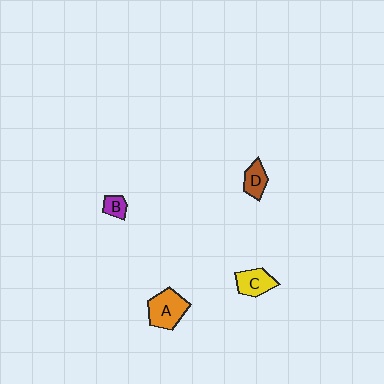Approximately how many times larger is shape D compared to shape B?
Approximately 1.4 times.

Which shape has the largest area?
Shape A (orange).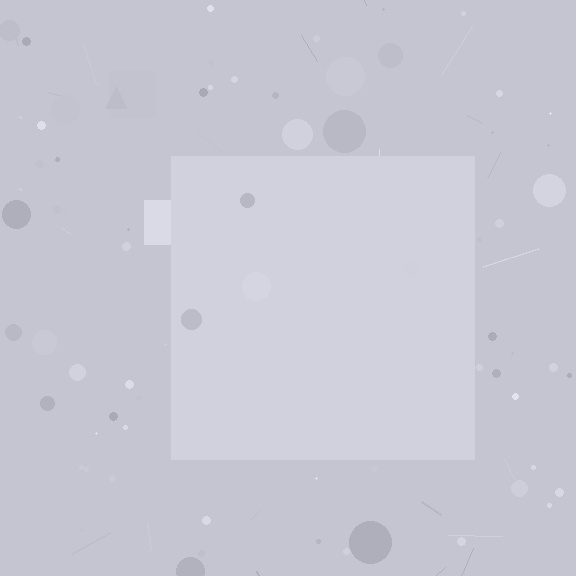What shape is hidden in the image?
A square is hidden in the image.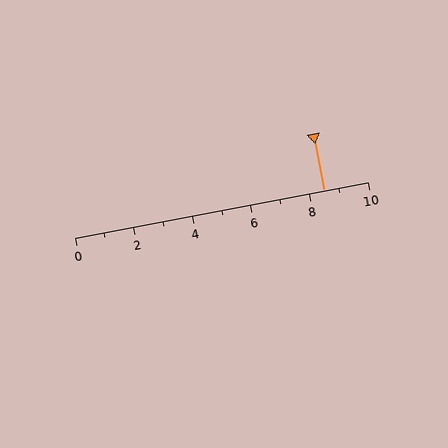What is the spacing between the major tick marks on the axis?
The major ticks are spaced 2 apart.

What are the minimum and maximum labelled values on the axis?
The axis runs from 0 to 10.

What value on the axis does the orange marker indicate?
The marker indicates approximately 8.5.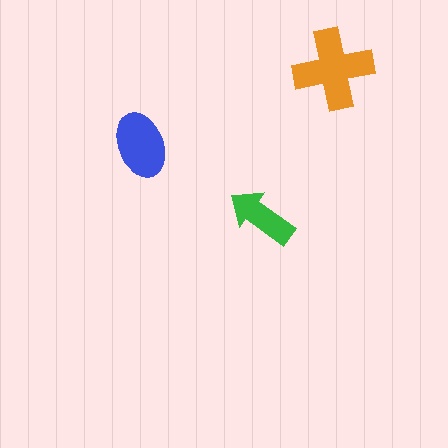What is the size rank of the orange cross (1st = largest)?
1st.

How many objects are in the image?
There are 3 objects in the image.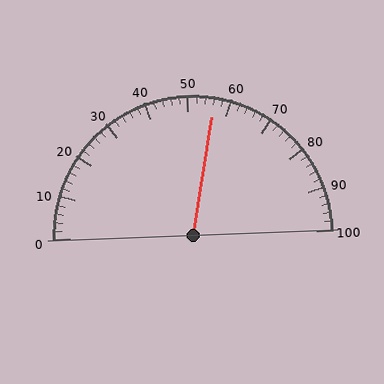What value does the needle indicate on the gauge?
The needle indicates approximately 56.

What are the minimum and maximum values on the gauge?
The gauge ranges from 0 to 100.